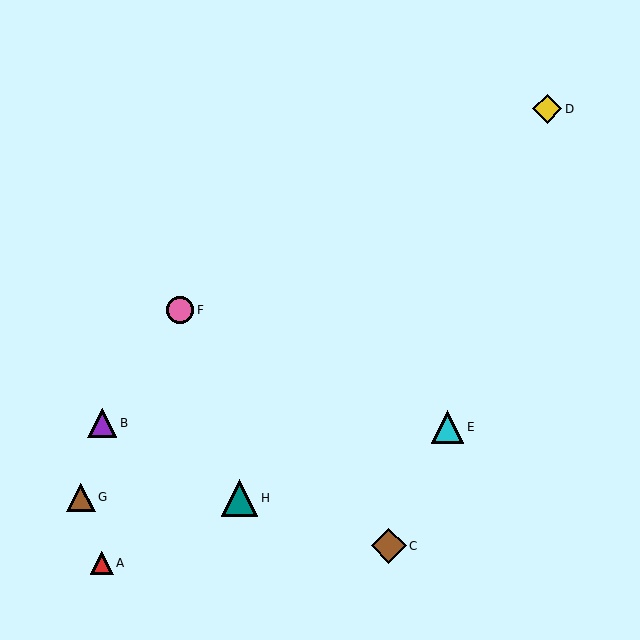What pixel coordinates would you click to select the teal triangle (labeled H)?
Click at (239, 498) to select the teal triangle H.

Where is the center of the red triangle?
The center of the red triangle is at (102, 563).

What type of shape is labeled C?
Shape C is a brown diamond.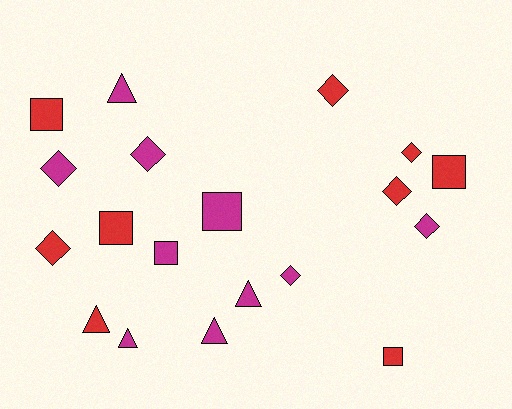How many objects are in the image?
There are 19 objects.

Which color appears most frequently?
Magenta, with 10 objects.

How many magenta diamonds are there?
There are 4 magenta diamonds.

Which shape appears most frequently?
Diamond, with 8 objects.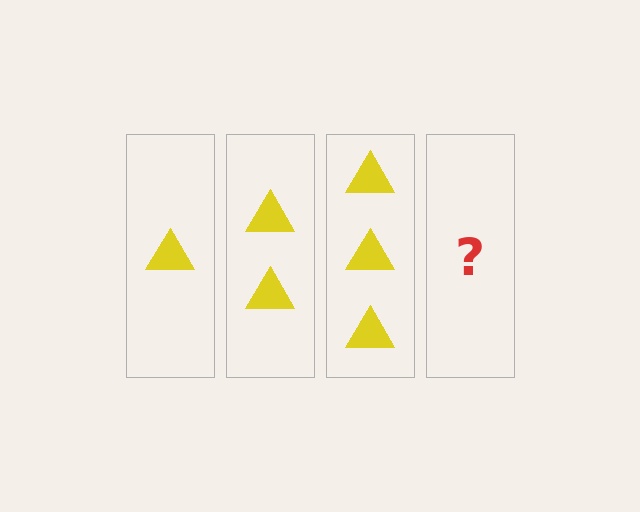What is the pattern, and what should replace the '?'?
The pattern is that each step adds one more triangle. The '?' should be 4 triangles.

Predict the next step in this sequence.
The next step is 4 triangles.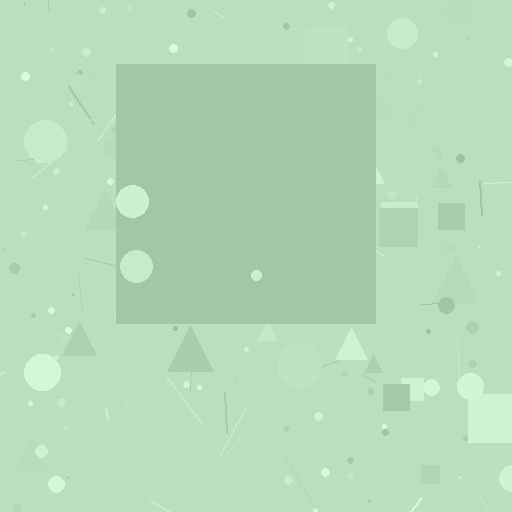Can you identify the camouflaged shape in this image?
The camouflaged shape is a square.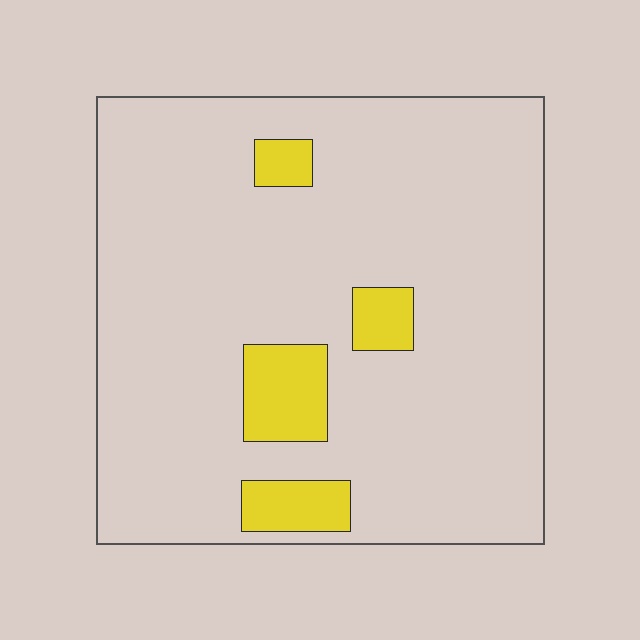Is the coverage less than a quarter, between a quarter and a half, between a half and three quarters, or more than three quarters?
Less than a quarter.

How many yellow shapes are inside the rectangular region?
4.